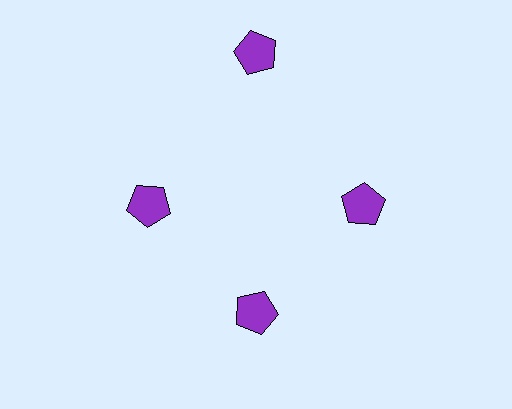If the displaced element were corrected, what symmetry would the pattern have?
It would have 4-fold rotational symmetry — the pattern would map onto itself every 90 degrees.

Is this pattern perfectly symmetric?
No. The 4 purple pentagons are arranged in a ring, but one element near the 12 o'clock position is pushed outward from the center, breaking the 4-fold rotational symmetry.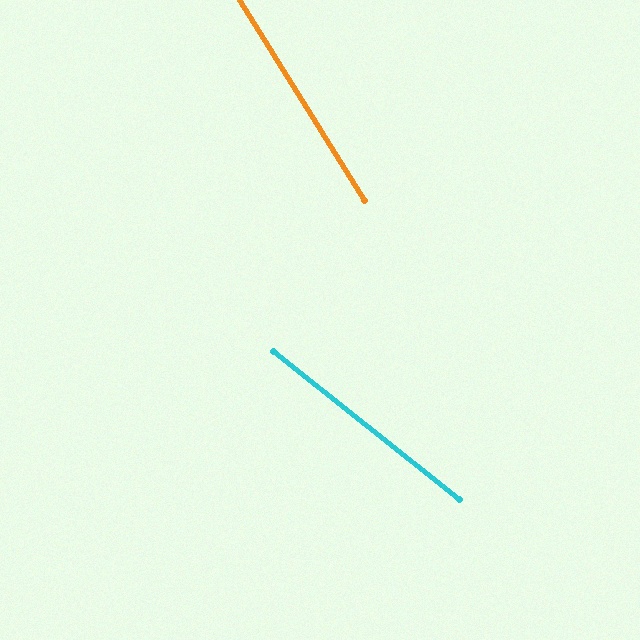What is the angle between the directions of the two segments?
Approximately 19 degrees.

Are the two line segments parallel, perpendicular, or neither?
Neither parallel nor perpendicular — they differ by about 19°.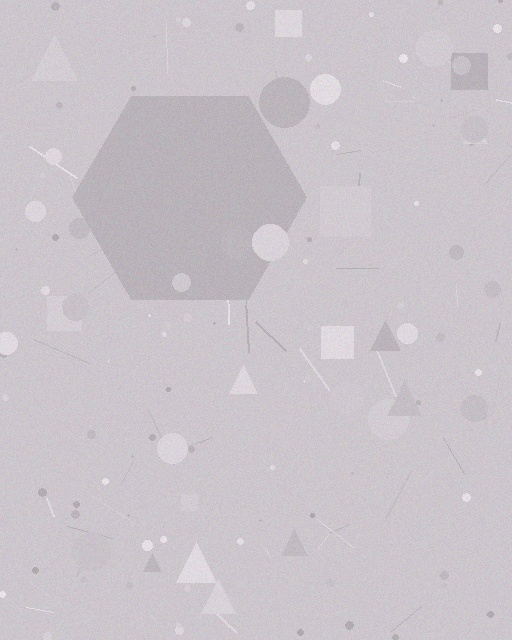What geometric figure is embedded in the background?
A hexagon is embedded in the background.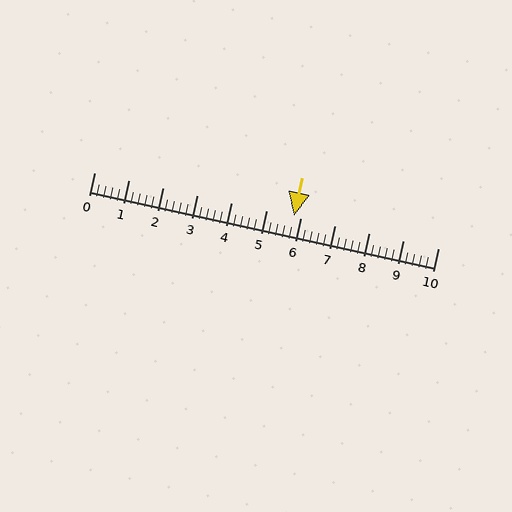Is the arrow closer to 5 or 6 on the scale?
The arrow is closer to 6.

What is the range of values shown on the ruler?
The ruler shows values from 0 to 10.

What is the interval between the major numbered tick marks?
The major tick marks are spaced 1 units apart.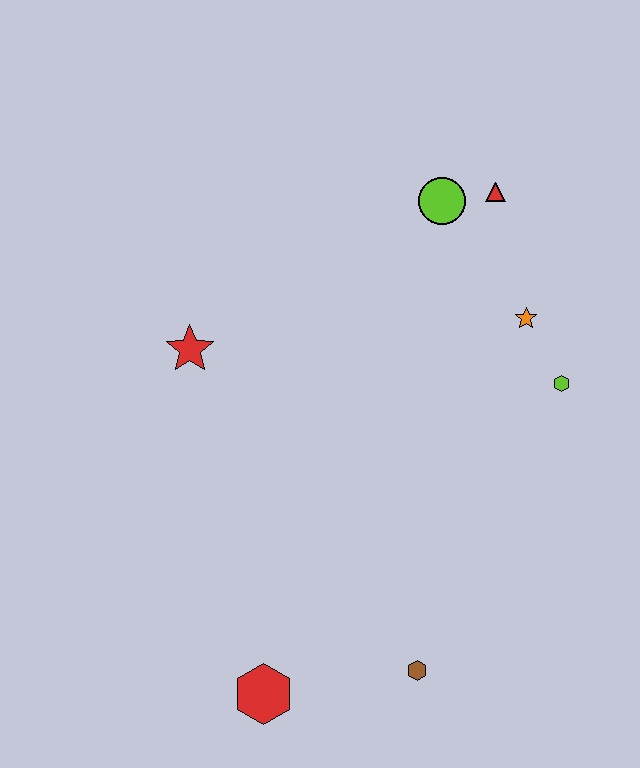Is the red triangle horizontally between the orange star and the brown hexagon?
Yes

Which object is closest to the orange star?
The lime hexagon is closest to the orange star.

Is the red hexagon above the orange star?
No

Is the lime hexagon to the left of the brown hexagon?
No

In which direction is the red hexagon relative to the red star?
The red hexagon is below the red star.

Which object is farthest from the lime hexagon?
The red hexagon is farthest from the lime hexagon.